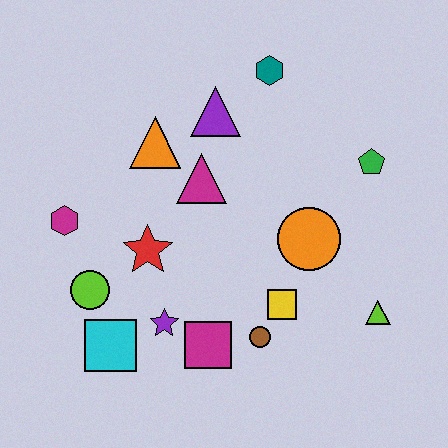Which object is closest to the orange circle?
The yellow square is closest to the orange circle.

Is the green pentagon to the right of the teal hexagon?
Yes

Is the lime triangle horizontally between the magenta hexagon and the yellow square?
No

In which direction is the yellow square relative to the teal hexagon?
The yellow square is below the teal hexagon.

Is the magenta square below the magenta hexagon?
Yes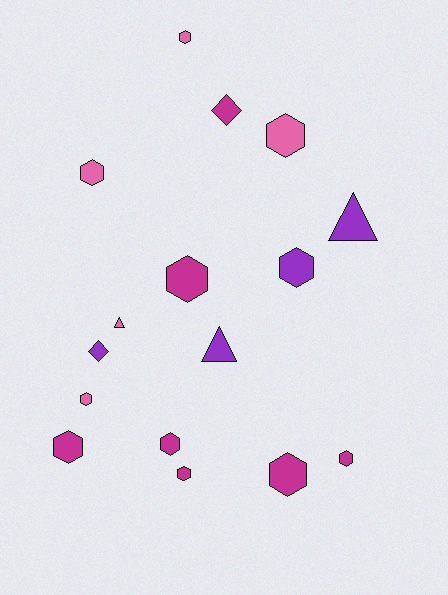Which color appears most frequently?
Magenta, with 7 objects.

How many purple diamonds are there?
There is 1 purple diamond.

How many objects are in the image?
There are 16 objects.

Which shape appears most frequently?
Hexagon, with 11 objects.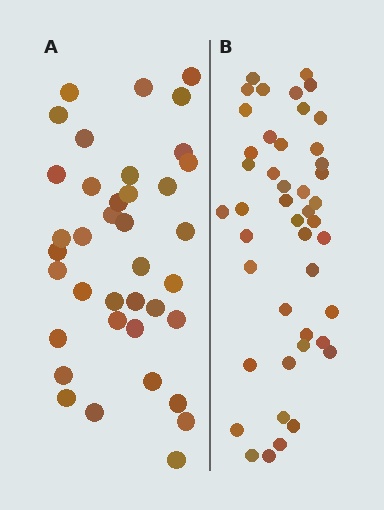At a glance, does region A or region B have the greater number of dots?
Region B (the right region) has more dots.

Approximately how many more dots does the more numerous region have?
Region B has roughly 8 or so more dots than region A.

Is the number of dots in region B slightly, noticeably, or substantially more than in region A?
Region B has only slightly more — the two regions are fairly close. The ratio is roughly 1.2 to 1.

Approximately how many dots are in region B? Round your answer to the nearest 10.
About 40 dots. (The exact count is 45, which rounds to 40.)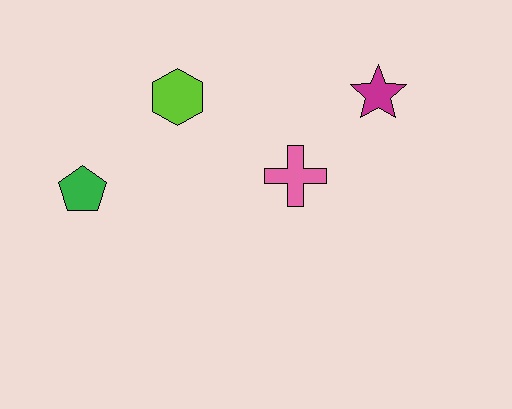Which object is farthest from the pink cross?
The green pentagon is farthest from the pink cross.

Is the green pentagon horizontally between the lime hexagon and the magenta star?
No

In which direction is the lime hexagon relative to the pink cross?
The lime hexagon is to the left of the pink cross.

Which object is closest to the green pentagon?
The lime hexagon is closest to the green pentagon.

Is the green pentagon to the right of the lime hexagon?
No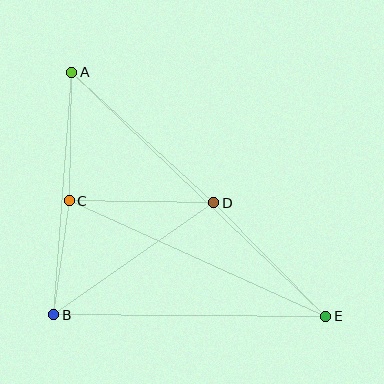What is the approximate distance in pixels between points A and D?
The distance between A and D is approximately 193 pixels.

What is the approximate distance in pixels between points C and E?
The distance between C and E is approximately 282 pixels.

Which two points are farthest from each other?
Points A and E are farthest from each other.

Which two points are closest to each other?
Points B and C are closest to each other.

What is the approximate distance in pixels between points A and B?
The distance between A and B is approximately 244 pixels.